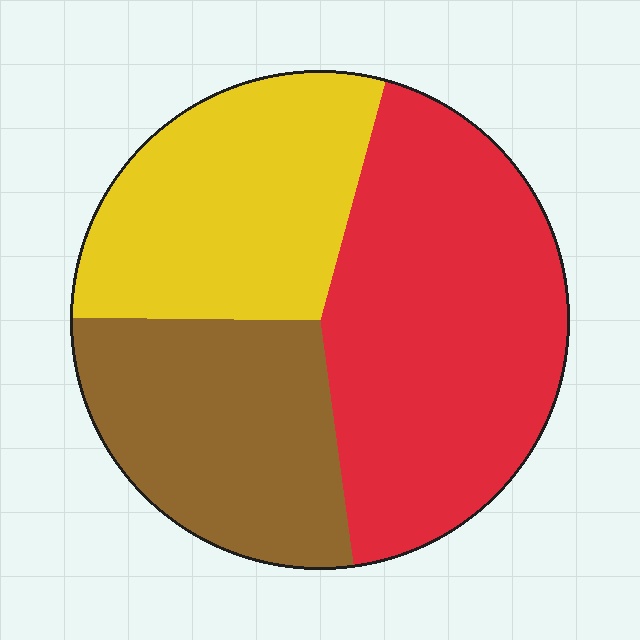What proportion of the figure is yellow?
Yellow covers around 30% of the figure.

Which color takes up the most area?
Red, at roughly 45%.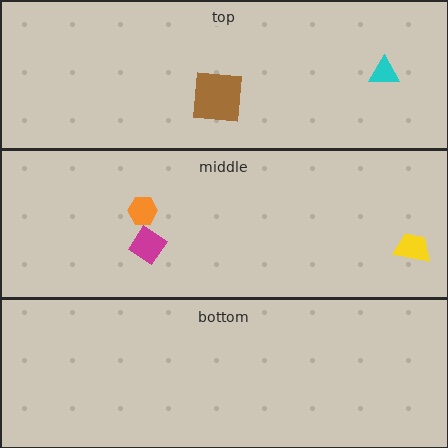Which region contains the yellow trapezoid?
The middle region.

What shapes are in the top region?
The cyan triangle, the brown square.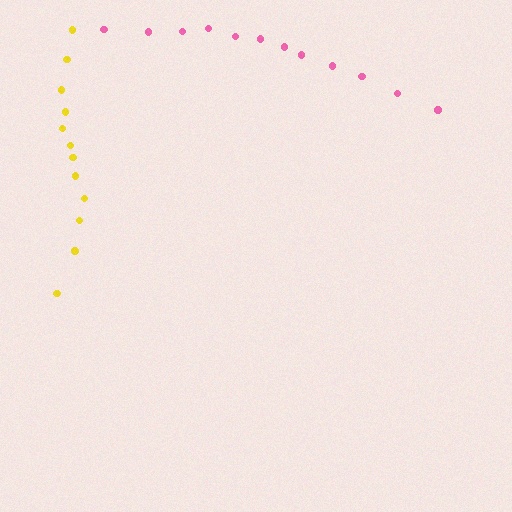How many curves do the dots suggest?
There are 2 distinct paths.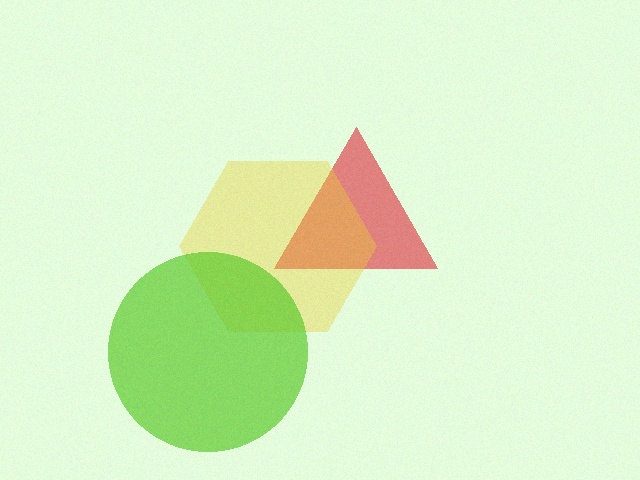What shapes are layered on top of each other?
The layered shapes are: a red triangle, a yellow hexagon, a lime circle.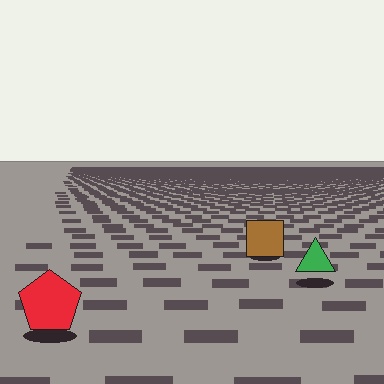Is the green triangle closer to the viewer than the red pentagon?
No. The red pentagon is closer — you can tell from the texture gradient: the ground texture is coarser near it.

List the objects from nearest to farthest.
From nearest to farthest: the red pentagon, the green triangle, the brown square.